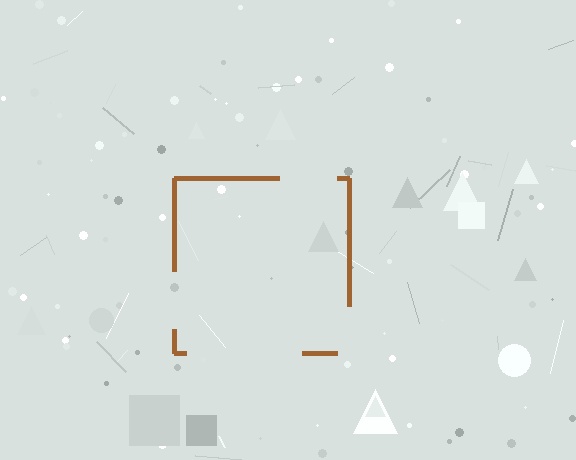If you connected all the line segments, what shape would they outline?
They would outline a square.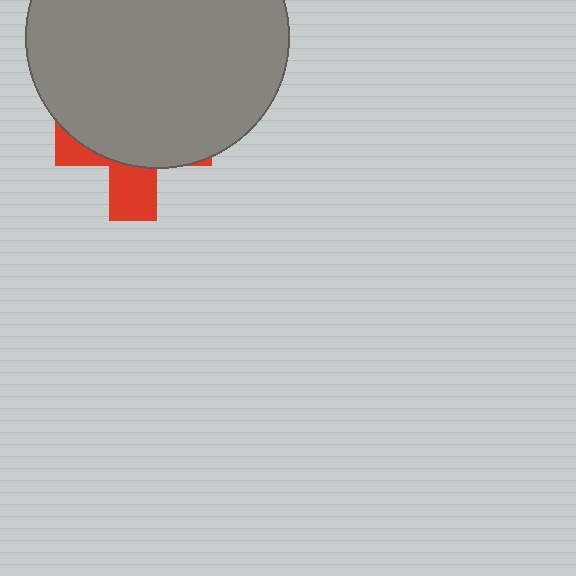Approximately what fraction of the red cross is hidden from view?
Roughly 69% of the red cross is hidden behind the gray circle.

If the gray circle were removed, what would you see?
You would see the complete red cross.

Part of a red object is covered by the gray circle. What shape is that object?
It is a cross.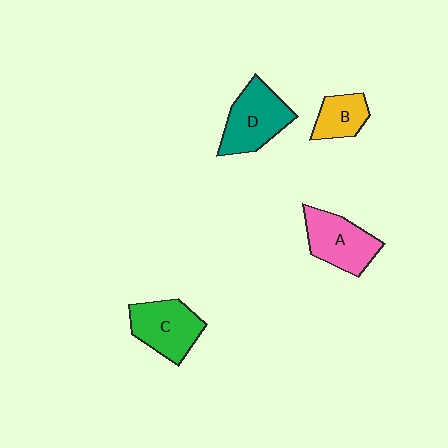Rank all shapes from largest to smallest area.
From largest to smallest: D (teal), C (green), A (pink), B (yellow).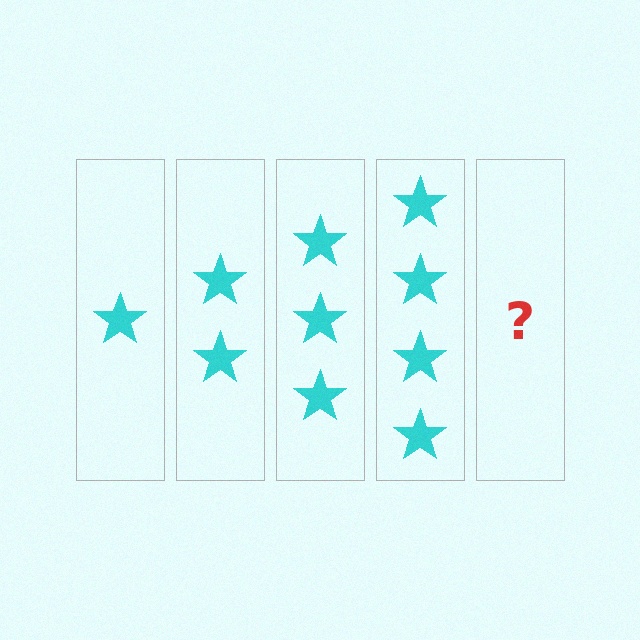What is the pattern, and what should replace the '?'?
The pattern is that each step adds one more star. The '?' should be 5 stars.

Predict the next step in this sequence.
The next step is 5 stars.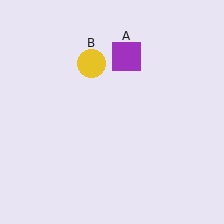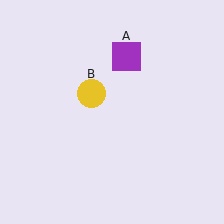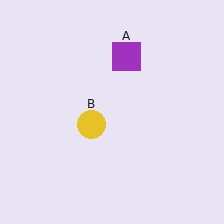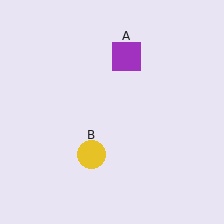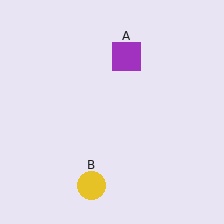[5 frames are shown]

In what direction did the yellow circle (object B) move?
The yellow circle (object B) moved down.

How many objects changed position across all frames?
1 object changed position: yellow circle (object B).